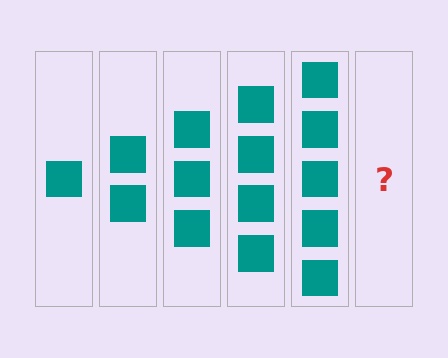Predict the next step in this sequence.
The next step is 6 squares.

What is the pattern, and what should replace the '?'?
The pattern is that each step adds one more square. The '?' should be 6 squares.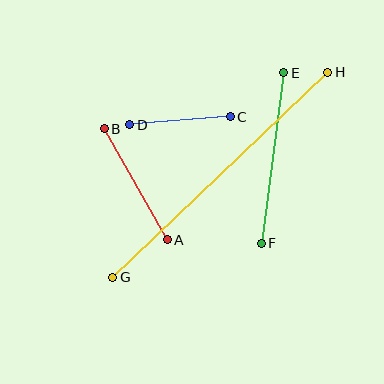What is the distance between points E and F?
The distance is approximately 172 pixels.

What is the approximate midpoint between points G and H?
The midpoint is at approximately (220, 175) pixels.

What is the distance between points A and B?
The distance is approximately 128 pixels.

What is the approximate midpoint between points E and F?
The midpoint is at approximately (273, 158) pixels.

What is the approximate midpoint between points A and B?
The midpoint is at approximately (136, 184) pixels.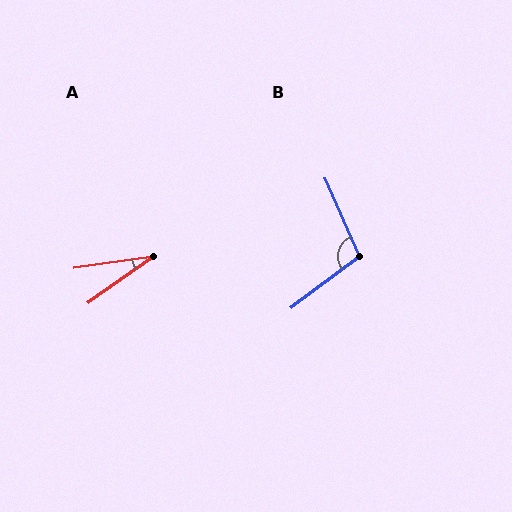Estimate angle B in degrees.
Approximately 103 degrees.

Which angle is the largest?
B, at approximately 103 degrees.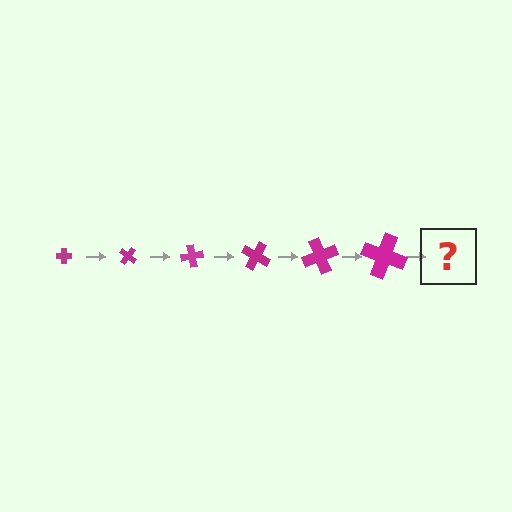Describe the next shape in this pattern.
It should be a cross, larger than the previous one and rotated 240 degrees from the start.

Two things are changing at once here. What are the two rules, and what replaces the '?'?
The two rules are that the cross grows larger each step and it rotates 40 degrees each step. The '?' should be a cross, larger than the previous one and rotated 240 degrees from the start.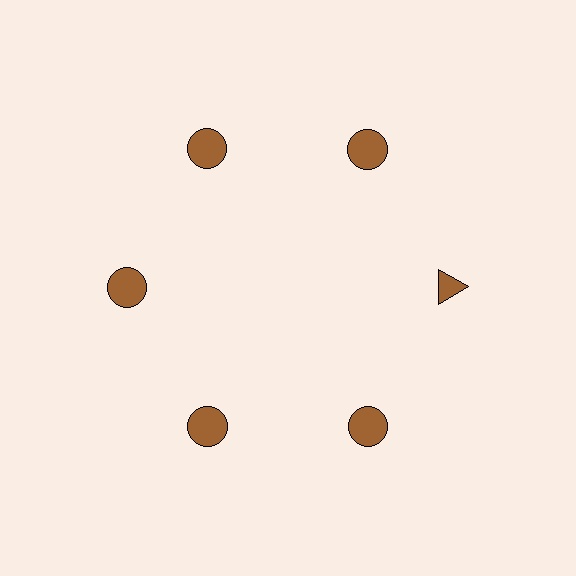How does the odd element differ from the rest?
It has a different shape: triangle instead of circle.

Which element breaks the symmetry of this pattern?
The brown triangle at roughly the 3 o'clock position breaks the symmetry. All other shapes are brown circles.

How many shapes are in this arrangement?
There are 6 shapes arranged in a ring pattern.